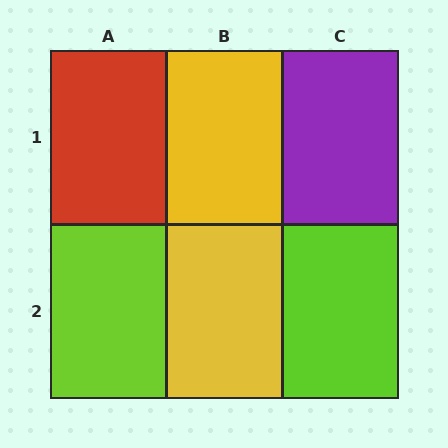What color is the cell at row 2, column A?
Lime.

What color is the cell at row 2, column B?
Yellow.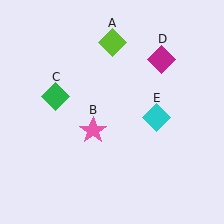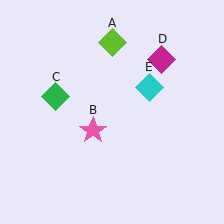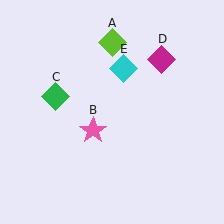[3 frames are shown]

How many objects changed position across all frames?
1 object changed position: cyan diamond (object E).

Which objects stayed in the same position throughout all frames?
Lime diamond (object A) and pink star (object B) and green diamond (object C) and magenta diamond (object D) remained stationary.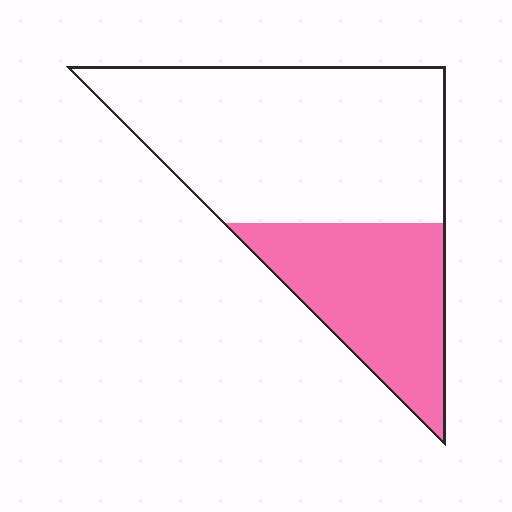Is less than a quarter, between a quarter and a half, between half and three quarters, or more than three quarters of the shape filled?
Between a quarter and a half.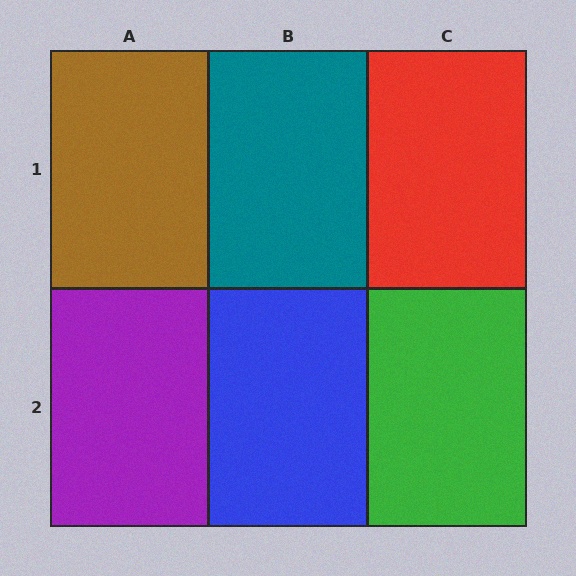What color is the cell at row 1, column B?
Teal.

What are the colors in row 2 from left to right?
Purple, blue, green.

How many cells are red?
1 cell is red.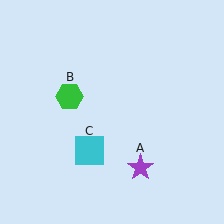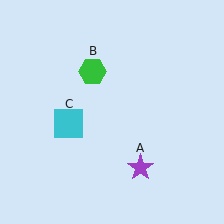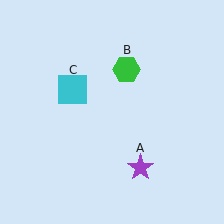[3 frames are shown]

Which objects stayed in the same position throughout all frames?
Purple star (object A) remained stationary.